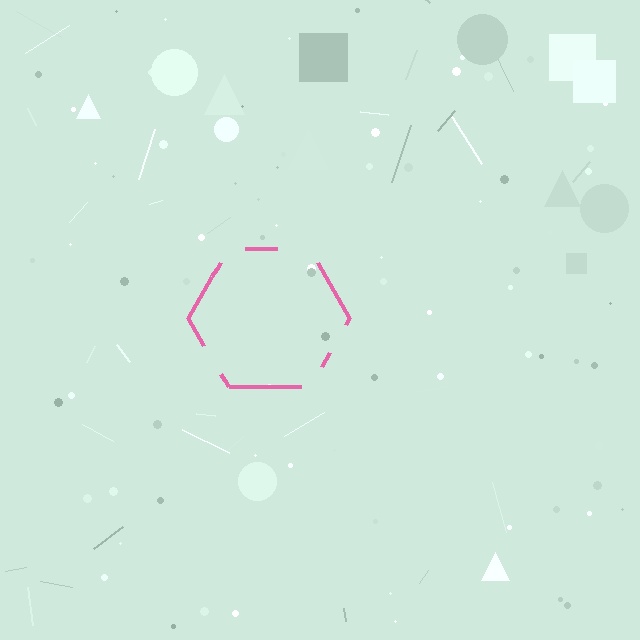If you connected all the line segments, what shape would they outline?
They would outline a hexagon.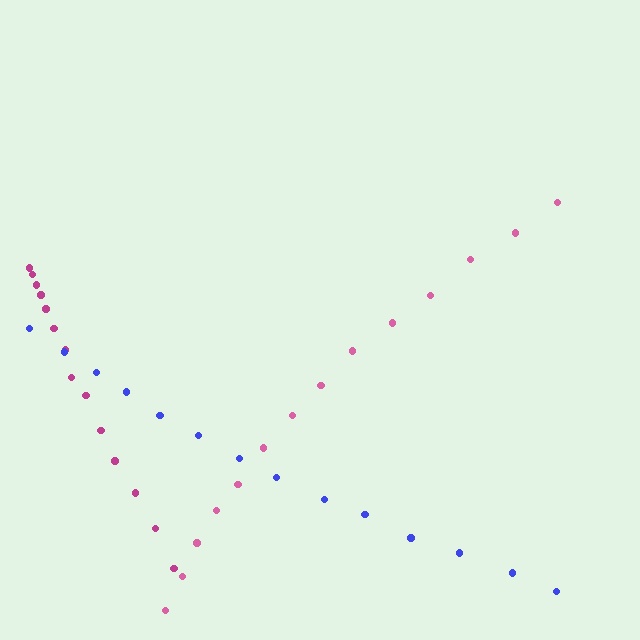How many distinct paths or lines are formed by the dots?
There are 3 distinct paths.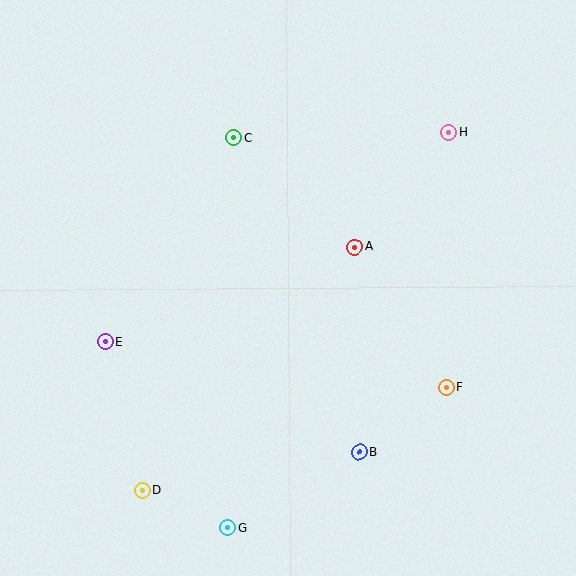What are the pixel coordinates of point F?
Point F is at (446, 387).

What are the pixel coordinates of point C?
Point C is at (234, 138).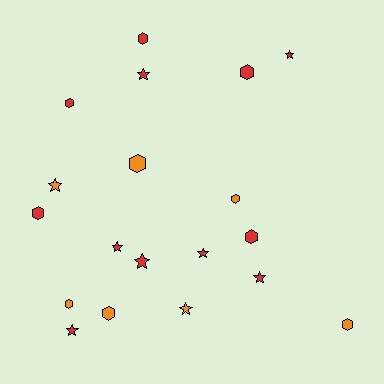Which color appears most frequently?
Red, with 12 objects.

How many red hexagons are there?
There are 5 red hexagons.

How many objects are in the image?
There are 19 objects.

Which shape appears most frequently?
Hexagon, with 10 objects.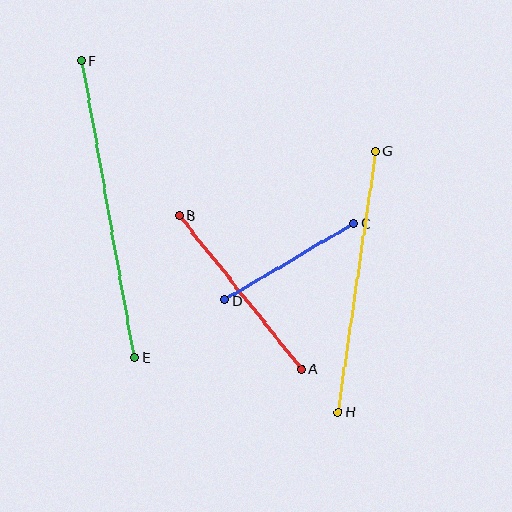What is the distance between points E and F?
The distance is approximately 301 pixels.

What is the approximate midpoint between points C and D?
The midpoint is at approximately (289, 262) pixels.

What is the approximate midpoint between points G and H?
The midpoint is at approximately (357, 282) pixels.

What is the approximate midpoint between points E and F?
The midpoint is at approximately (108, 209) pixels.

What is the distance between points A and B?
The distance is approximately 197 pixels.